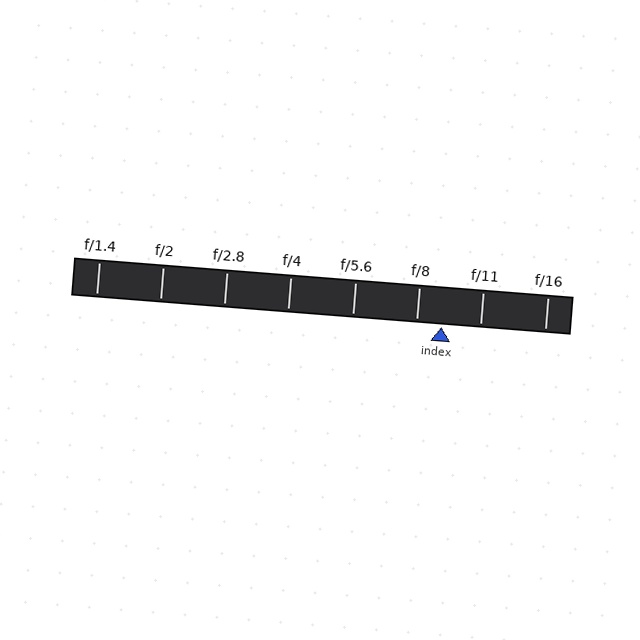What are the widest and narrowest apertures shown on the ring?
The widest aperture shown is f/1.4 and the narrowest is f/16.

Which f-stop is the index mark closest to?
The index mark is closest to f/8.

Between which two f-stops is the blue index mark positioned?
The index mark is between f/8 and f/11.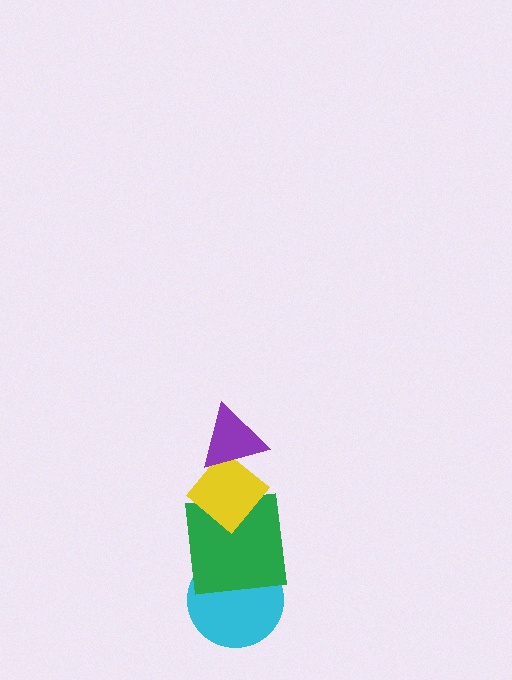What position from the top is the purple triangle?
The purple triangle is 1st from the top.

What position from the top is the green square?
The green square is 3rd from the top.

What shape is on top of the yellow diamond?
The purple triangle is on top of the yellow diamond.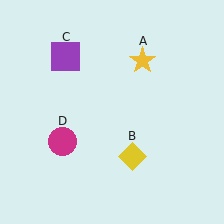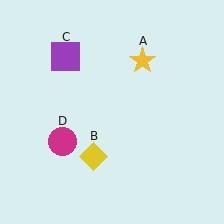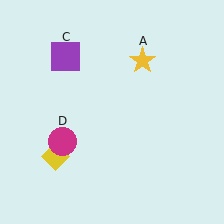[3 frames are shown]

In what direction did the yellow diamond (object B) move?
The yellow diamond (object B) moved left.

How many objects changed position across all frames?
1 object changed position: yellow diamond (object B).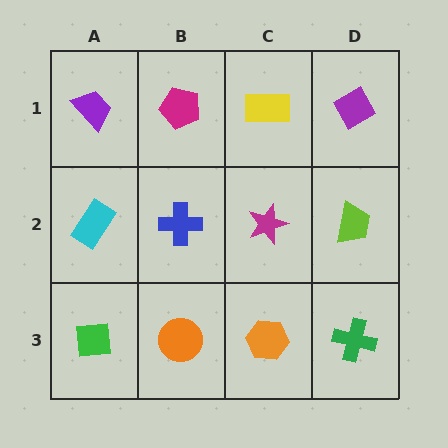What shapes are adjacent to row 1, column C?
A magenta star (row 2, column C), a magenta pentagon (row 1, column B), a purple diamond (row 1, column D).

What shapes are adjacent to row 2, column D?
A purple diamond (row 1, column D), a green cross (row 3, column D), a magenta star (row 2, column C).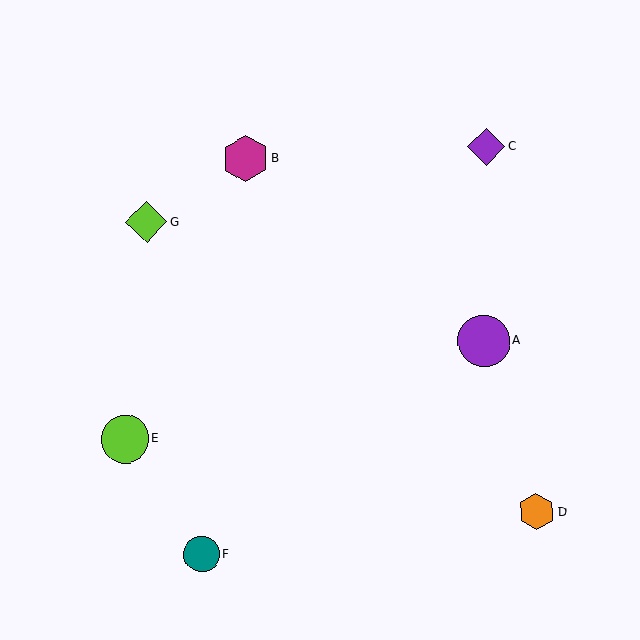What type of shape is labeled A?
Shape A is a purple circle.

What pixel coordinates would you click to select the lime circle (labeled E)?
Click at (125, 439) to select the lime circle E.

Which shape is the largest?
The purple circle (labeled A) is the largest.